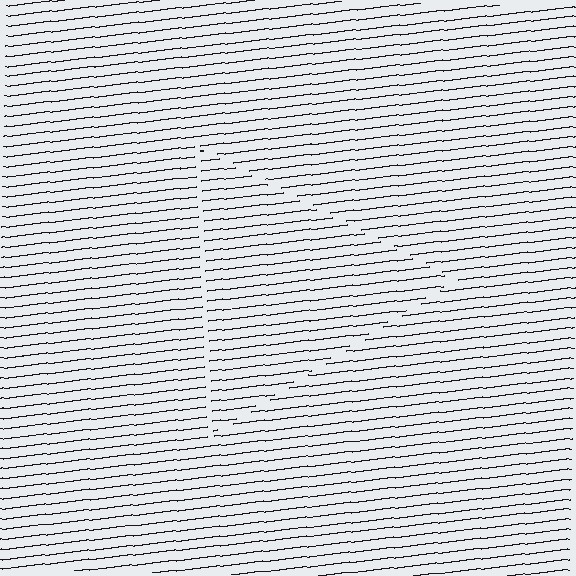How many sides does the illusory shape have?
3 sides — the line-ends trace a triangle.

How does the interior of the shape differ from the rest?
The interior of the shape contains the same grating, shifted by half a period — the contour is defined by the phase discontinuity where line-ends from the inner and outer gratings abut.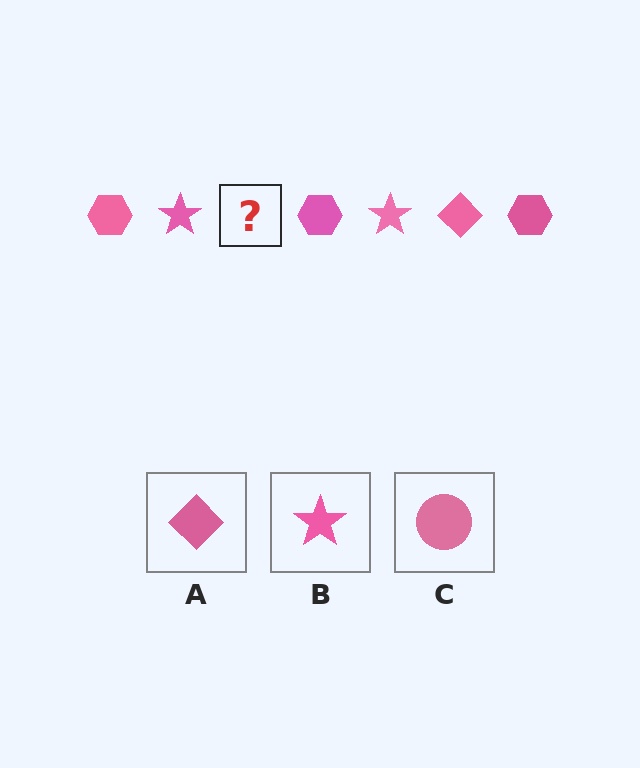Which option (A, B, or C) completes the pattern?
A.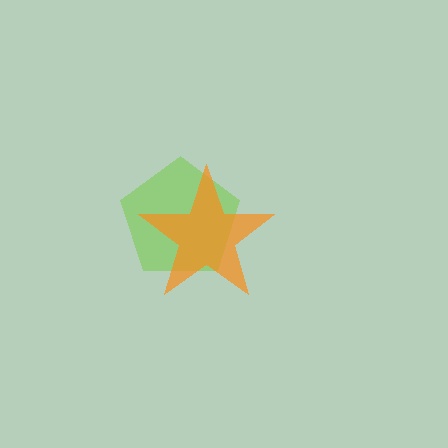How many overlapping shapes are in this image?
There are 2 overlapping shapes in the image.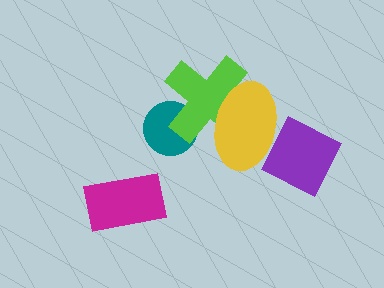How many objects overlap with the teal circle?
1 object overlaps with the teal circle.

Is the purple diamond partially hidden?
Yes, it is partially covered by another shape.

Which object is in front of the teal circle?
The lime cross is in front of the teal circle.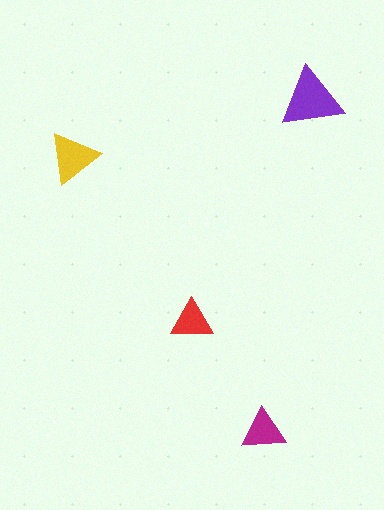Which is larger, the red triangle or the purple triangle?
The purple one.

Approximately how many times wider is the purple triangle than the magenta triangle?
About 1.5 times wider.